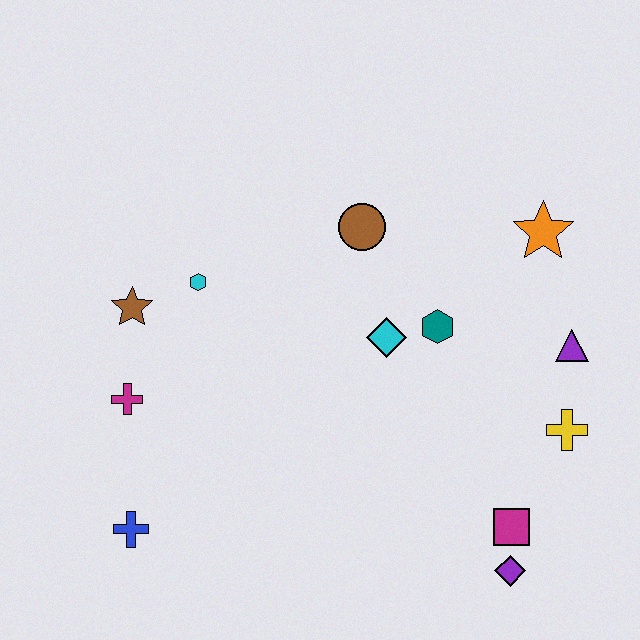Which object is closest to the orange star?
The purple triangle is closest to the orange star.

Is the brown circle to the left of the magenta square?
Yes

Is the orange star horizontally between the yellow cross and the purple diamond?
Yes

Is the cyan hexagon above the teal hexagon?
Yes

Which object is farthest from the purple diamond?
The brown star is farthest from the purple diamond.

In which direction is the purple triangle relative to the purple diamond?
The purple triangle is above the purple diamond.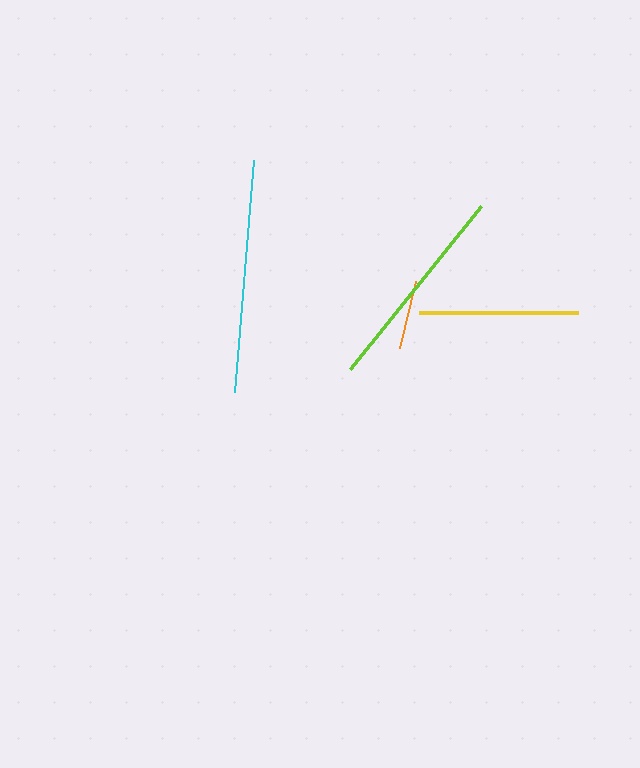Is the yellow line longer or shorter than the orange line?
The yellow line is longer than the orange line.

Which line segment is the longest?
The cyan line is the longest at approximately 232 pixels.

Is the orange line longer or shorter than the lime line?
The lime line is longer than the orange line.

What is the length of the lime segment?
The lime segment is approximately 209 pixels long.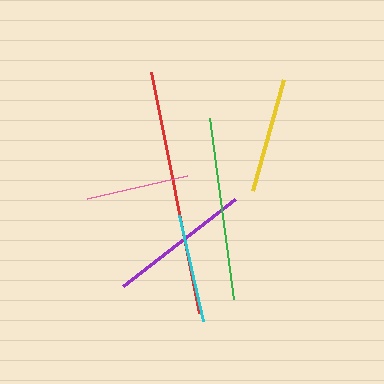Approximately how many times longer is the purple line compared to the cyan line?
The purple line is approximately 1.3 times the length of the cyan line.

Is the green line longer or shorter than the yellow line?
The green line is longer than the yellow line.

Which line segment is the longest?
The red line is the longest at approximately 246 pixels.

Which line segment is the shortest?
The pink line is the shortest at approximately 102 pixels.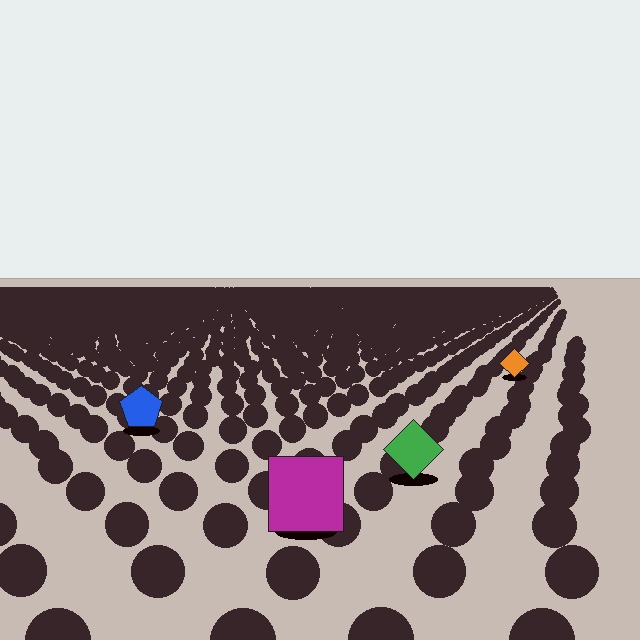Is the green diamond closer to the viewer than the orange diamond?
Yes. The green diamond is closer — you can tell from the texture gradient: the ground texture is coarser near it.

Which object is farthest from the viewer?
The orange diamond is farthest from the viewer. It appears smaller and the ground texture around it is denser.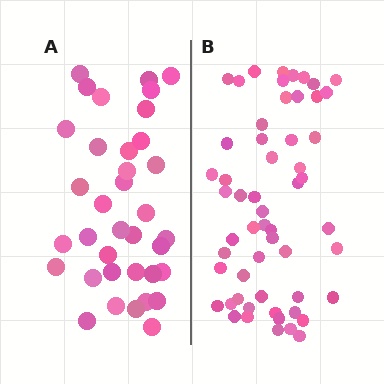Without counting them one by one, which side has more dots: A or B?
Region B (the right region) has more dots.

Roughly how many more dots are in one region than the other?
Region B has approximately 20 more dots than region A.